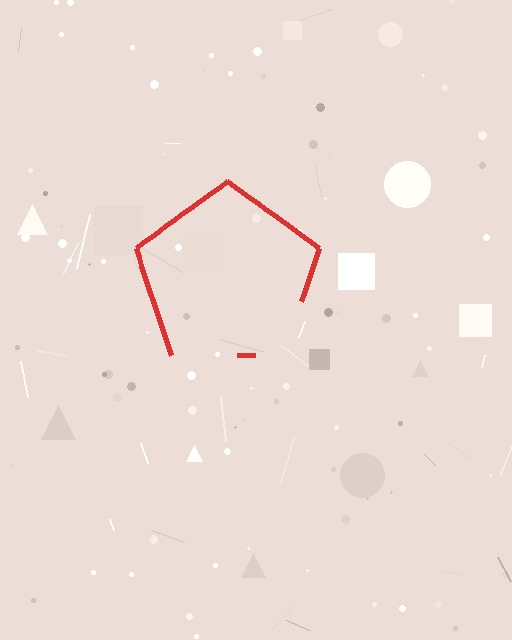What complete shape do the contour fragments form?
The contour fragments form a pentagon.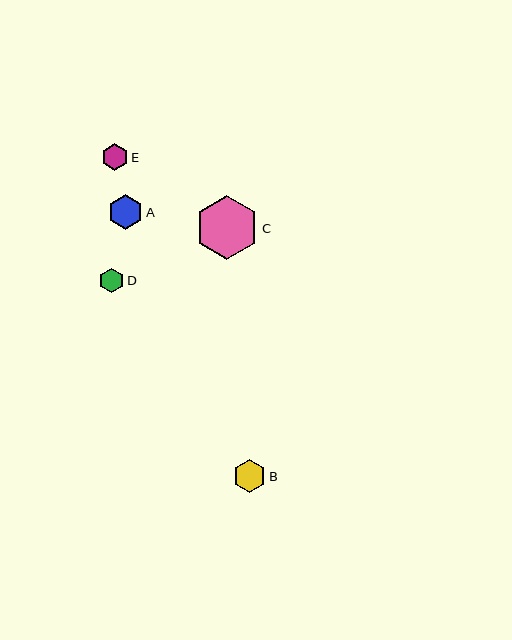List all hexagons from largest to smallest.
From largest to smallest: C, A, B, E, D.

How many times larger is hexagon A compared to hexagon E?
Hexagon A is approximately 1.3 times the size of hexagon E.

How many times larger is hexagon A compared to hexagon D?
Hexagon A is approximately 1.4 times the size of hexagon D.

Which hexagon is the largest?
Hexagon C is the largest with a size of approximately 64 pixels.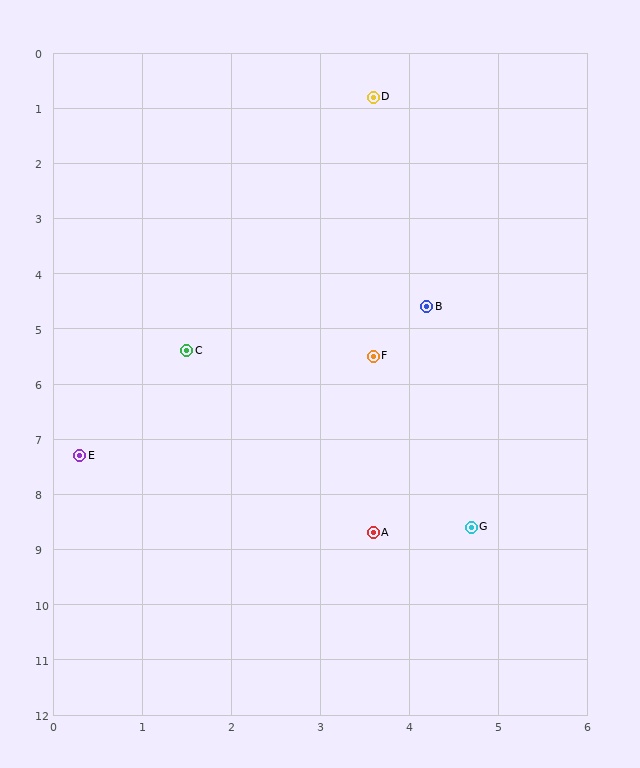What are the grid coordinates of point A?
Point A is at approximately (3.6, 8.7).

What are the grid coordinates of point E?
Point E is at approximately (0.3, 7.3).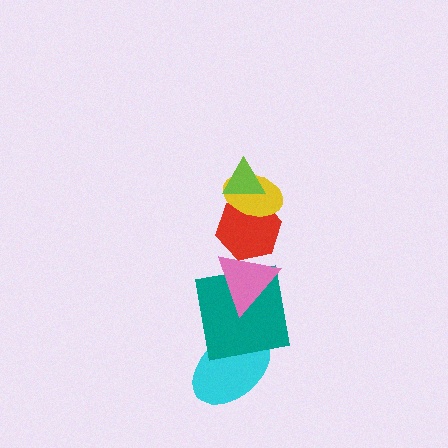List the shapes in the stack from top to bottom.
From top to bottom: the lime triangle, the yellow ellipse, the red hexagon, the pink triangle, the teal square, the cyan ellipse.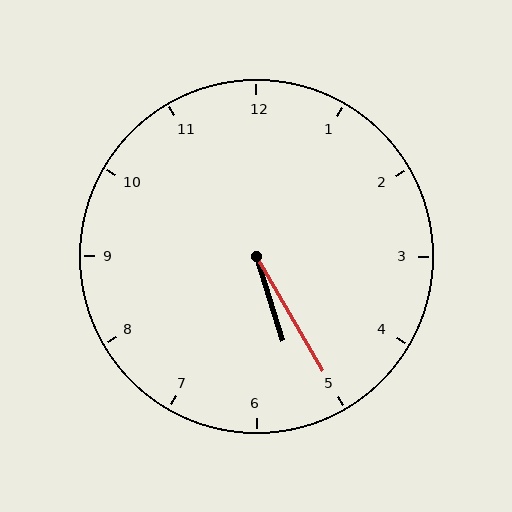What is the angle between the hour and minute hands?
Approximately 12 degrees.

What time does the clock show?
5:25.